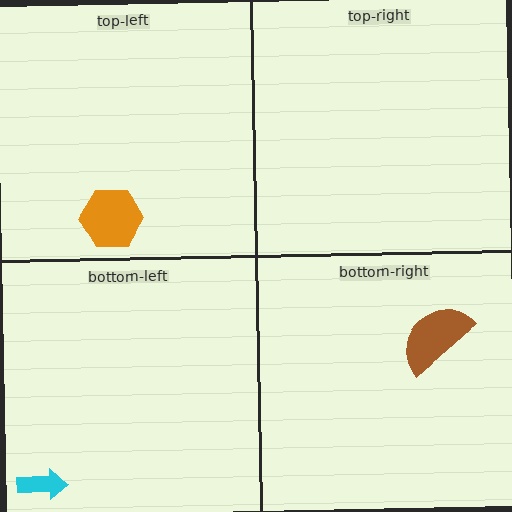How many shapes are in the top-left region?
1.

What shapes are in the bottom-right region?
The brown semicircle.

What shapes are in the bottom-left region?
The cyan arrow.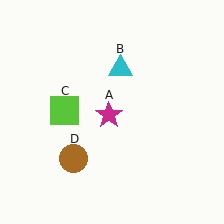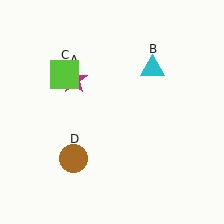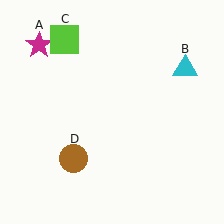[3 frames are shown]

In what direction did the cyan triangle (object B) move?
The cyan triangle (object B) moved right.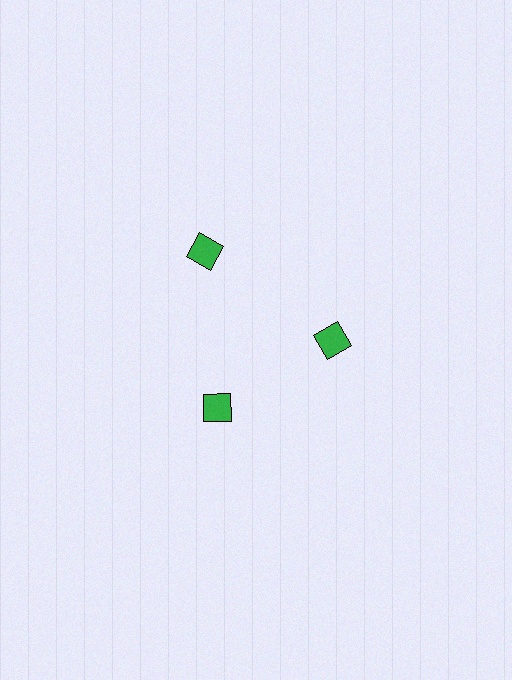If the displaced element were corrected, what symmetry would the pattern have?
It would have 3-fold rotational symmetry — the pattern would map onto itself every 120 degrees.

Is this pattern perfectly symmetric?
No. The 3 green squares are arranged in a ring, but one element near the 11 o'clock position is pushed outward from the center, breaking the 3-fold rotational symmetry.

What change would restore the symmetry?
The symmetry would be restored by moving it inward, back onto the ring so that all 3 squares sit at equal angles and equal distance from the center.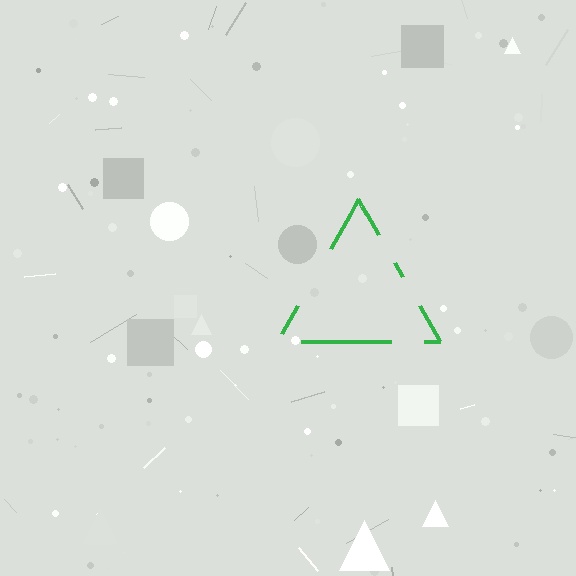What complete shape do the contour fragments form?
The contour fragments form a triangle.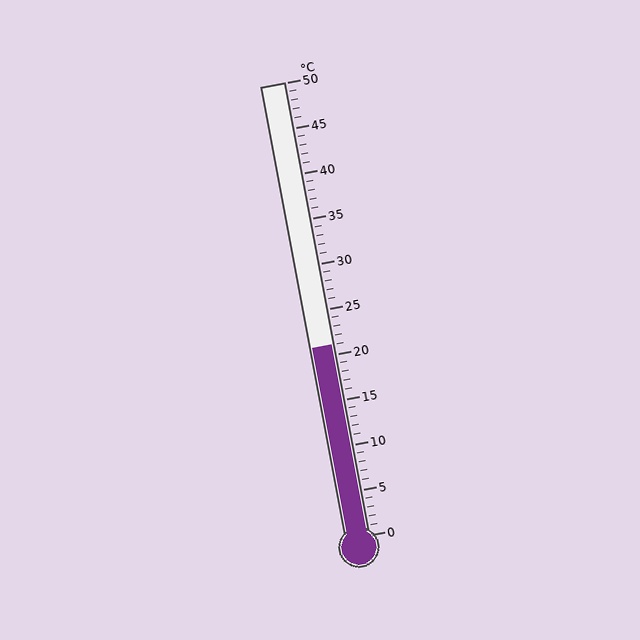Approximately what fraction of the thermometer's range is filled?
The thermometer is filled to approximately 40% of its range.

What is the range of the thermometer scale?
The thermometer scale ranges from 0°C to 50°C.